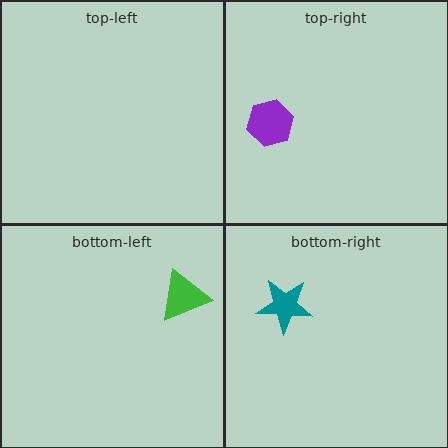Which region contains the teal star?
The bottom-right region.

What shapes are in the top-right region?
The purple hexagon.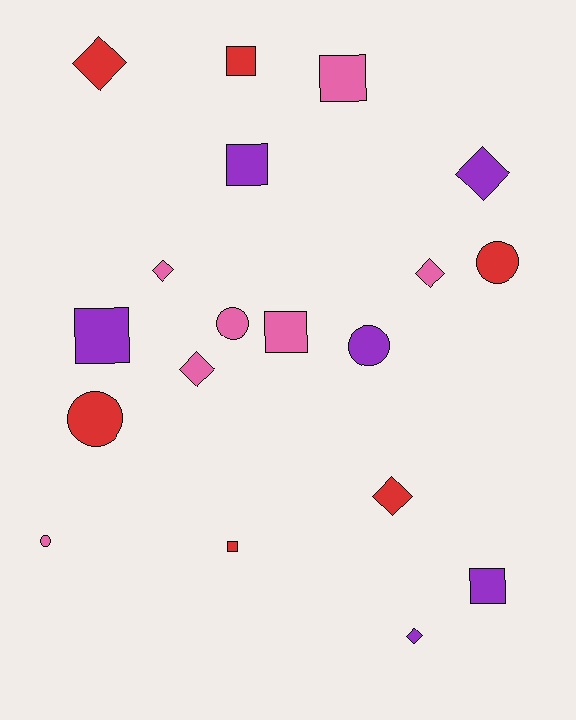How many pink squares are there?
There are 2 pink squares.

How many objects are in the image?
There are 19 objects.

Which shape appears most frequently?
Square, with 7 objects.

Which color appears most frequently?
Pink, with 7 objects.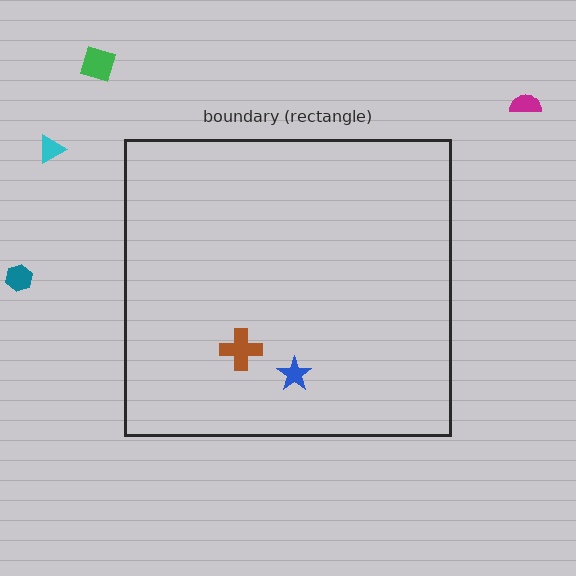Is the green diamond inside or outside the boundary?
Outside.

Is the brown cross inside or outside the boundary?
Inside.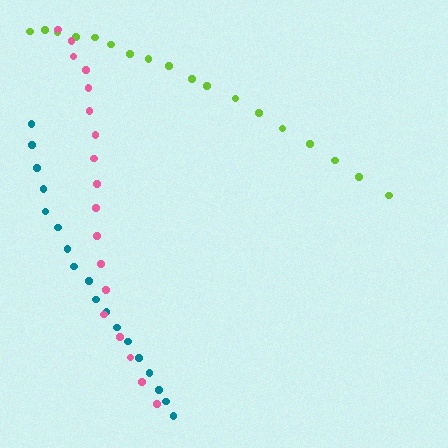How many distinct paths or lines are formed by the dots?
There are 3 distinct paths.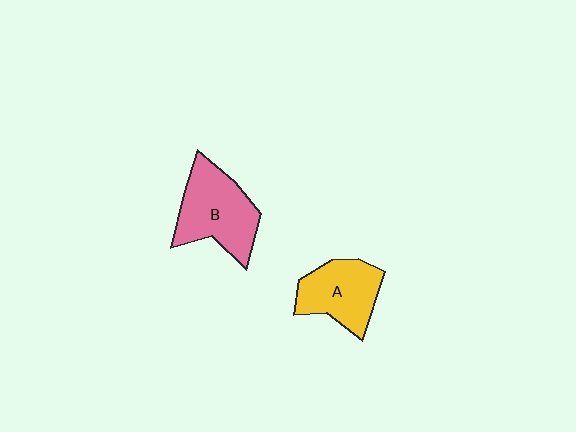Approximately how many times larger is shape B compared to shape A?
Approximately 1.2 times.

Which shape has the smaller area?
Shape A (yellow).